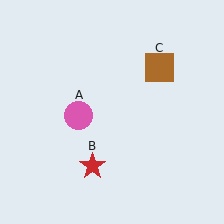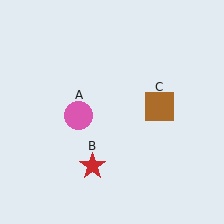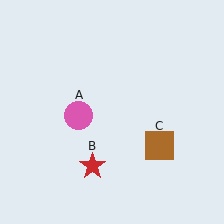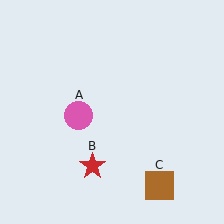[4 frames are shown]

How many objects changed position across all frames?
1 object changed position: brown square (object C).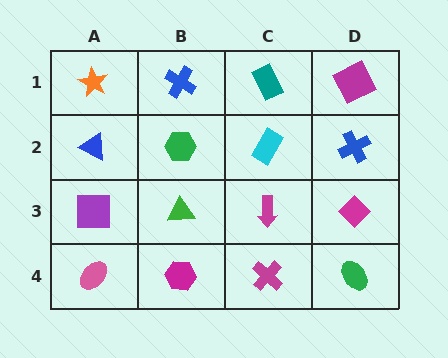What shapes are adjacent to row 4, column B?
A green triangle (row 3, column B), a pink ellipse (row 4, column A), a magenta cross (row 4, column C).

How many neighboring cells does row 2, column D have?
3.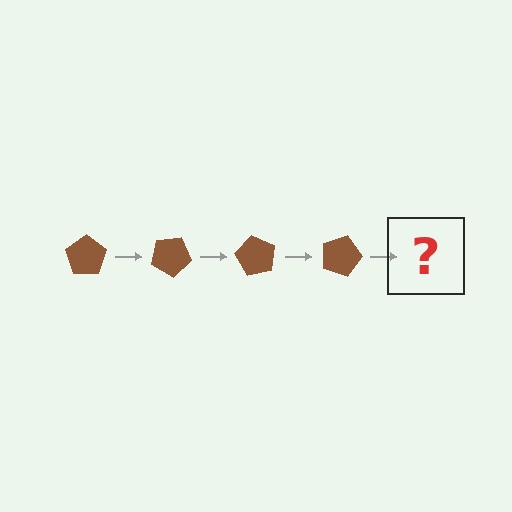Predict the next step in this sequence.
The next step is a brown pentagon rotated 120 degrees.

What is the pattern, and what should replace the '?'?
The pattern is that the pentagon rotates 30 degrees each step. The '?' should be a brown pentagon rotated 120 degrees.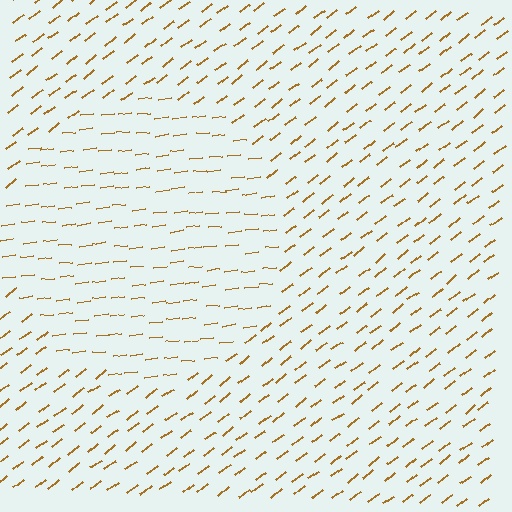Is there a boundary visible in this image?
Yes, there is a texture boundary formed by a change in line orientation.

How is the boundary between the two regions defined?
The boundary is defined purely by a change in line orientation (approximately 31 degrees difference). All lines are the same color and thickness.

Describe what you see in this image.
The image is filled with small brown line segments. A circle region in the image has lines oriented differently from the surrounding lines, creating a visible texture boundary.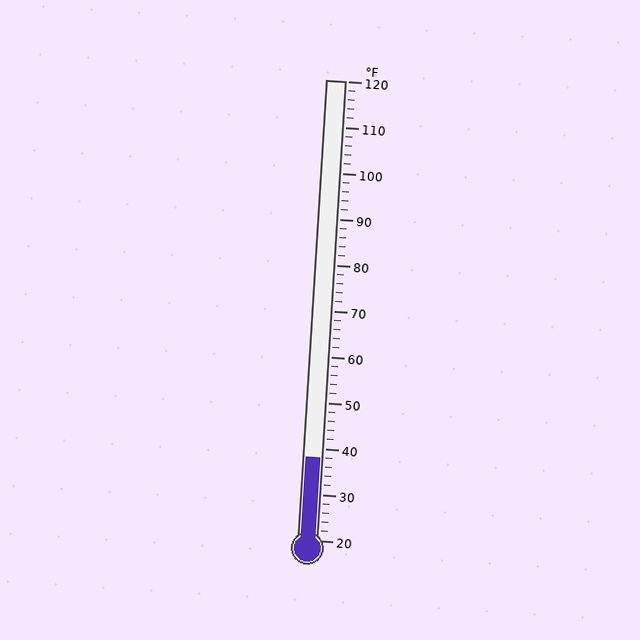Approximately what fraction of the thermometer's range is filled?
The thermometer is filled to approximately 20% of its range.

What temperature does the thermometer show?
The thermometer shows approximately 38°F.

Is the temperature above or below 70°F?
The temperature is below 70°F.